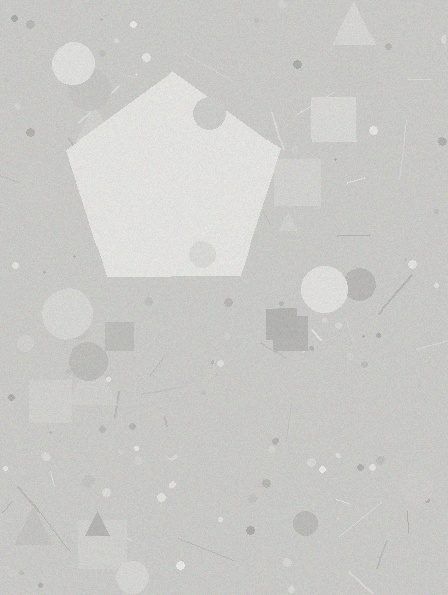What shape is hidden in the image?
A pentagon is hidden in the image.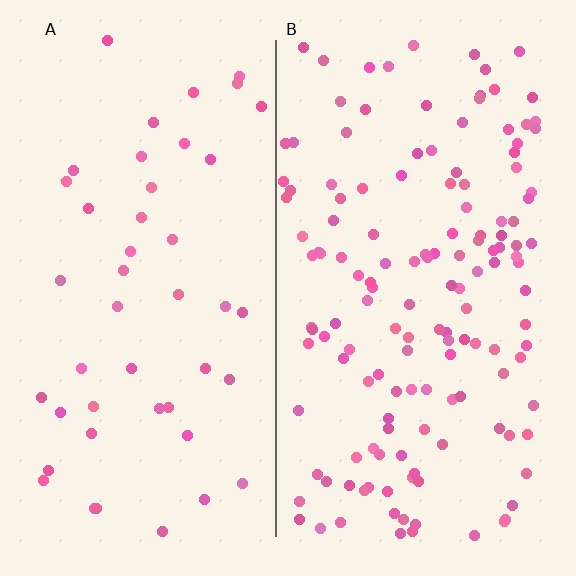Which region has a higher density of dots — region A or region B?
B (the right).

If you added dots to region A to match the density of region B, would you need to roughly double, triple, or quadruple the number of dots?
Approximately triple.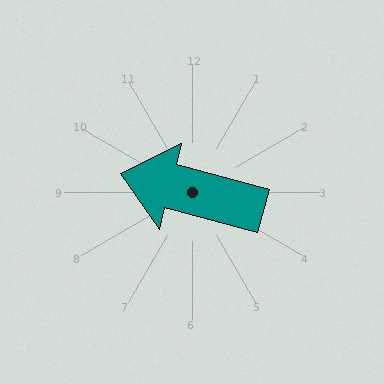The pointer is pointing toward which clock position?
Roughly 9 o'clock.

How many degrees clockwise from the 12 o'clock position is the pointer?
Approximately 285 degrees.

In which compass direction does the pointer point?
West.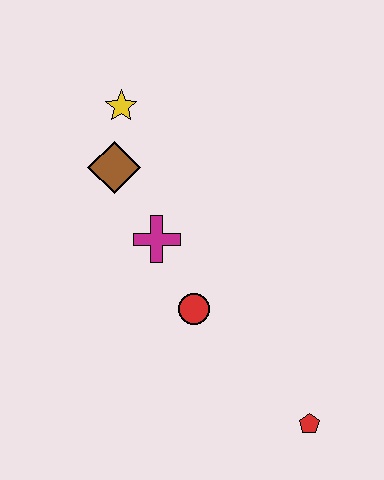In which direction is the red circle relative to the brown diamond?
The red circle is below the brown diamond.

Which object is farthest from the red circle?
The yellow star is farthest from the red circle.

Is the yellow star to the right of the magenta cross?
No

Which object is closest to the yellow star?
The brown diamond is closest to the yellow star.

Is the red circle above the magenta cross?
No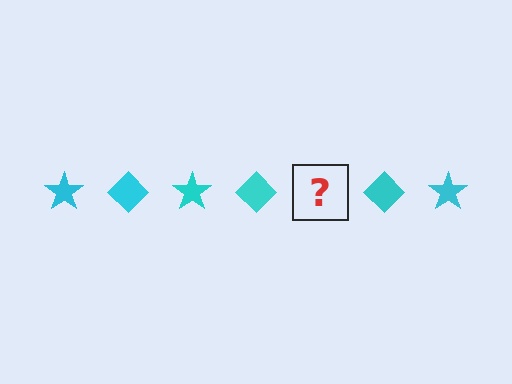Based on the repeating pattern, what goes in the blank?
The blank should be a cyan star.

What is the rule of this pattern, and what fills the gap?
The rule is that the pattern cycles through star, diamond shapes in cyan. The gap should be filled with a cyan star.